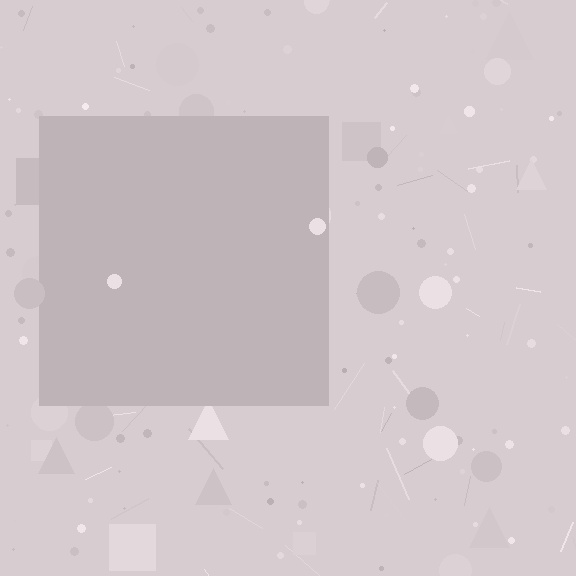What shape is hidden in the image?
A square is hidden in the image.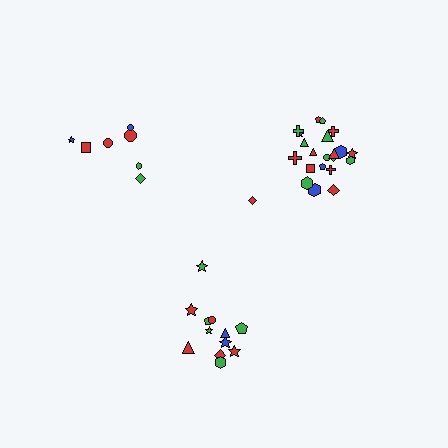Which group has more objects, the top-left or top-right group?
The top-right group.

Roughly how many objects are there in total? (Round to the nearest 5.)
Roughly 40 objects in total.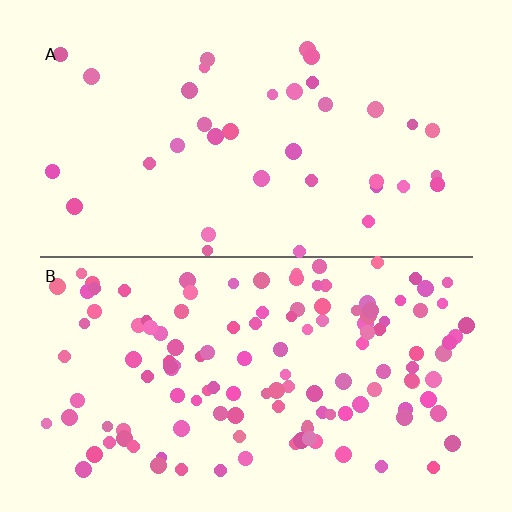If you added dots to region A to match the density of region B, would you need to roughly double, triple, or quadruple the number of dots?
Approximately quadruple.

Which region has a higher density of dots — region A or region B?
B (the bottom).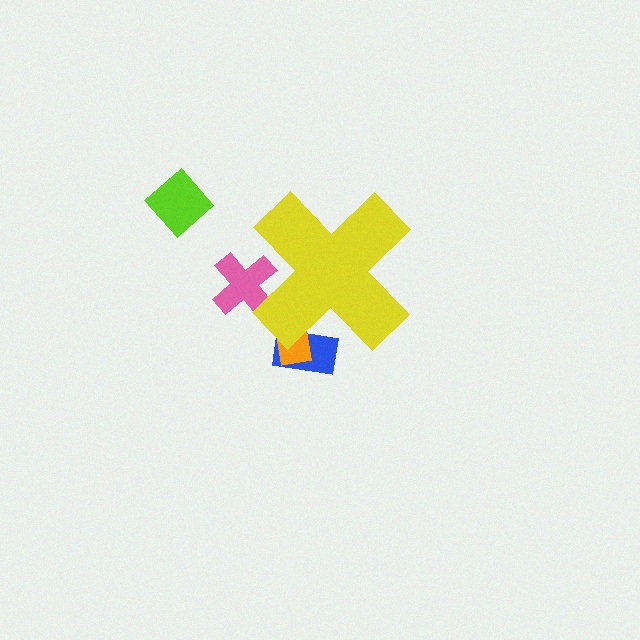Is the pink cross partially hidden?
Yes, the pink cross is partially hidden behind the yellow cross.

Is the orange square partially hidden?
Yes, the orange square is partially hidden behind the yellow cross.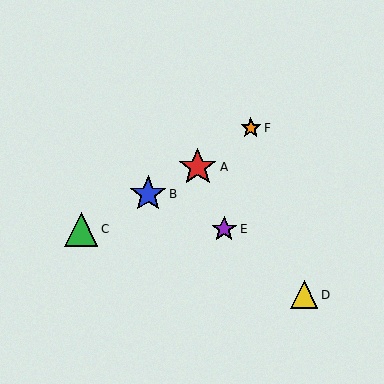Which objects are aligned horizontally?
Objects C, E are aligned horizontally.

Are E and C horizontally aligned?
Yes, both are at y≈229.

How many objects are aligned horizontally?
2 objects (C, E) are aligned horizontally.